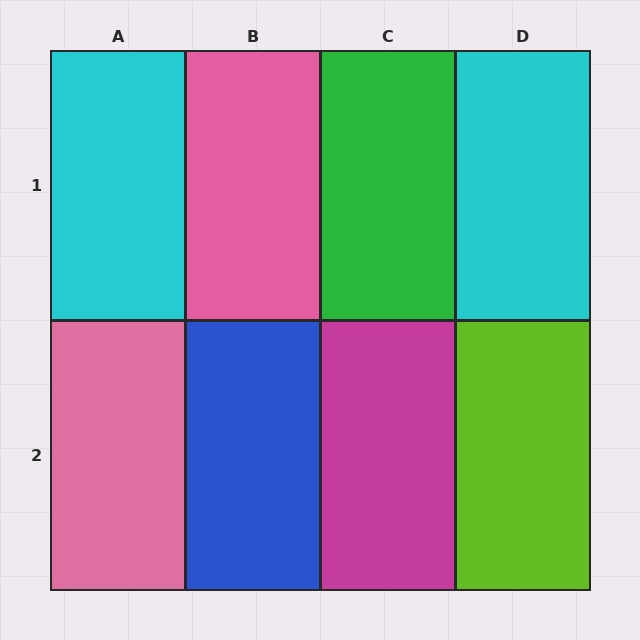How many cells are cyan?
2 cells are cyan.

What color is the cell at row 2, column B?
Blue.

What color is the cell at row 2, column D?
Lime.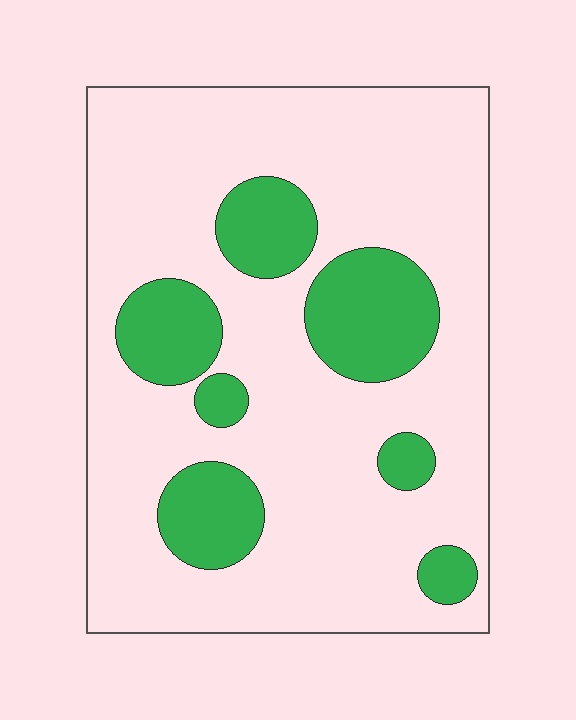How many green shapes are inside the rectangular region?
7.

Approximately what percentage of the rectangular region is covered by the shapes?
Approximately 20%.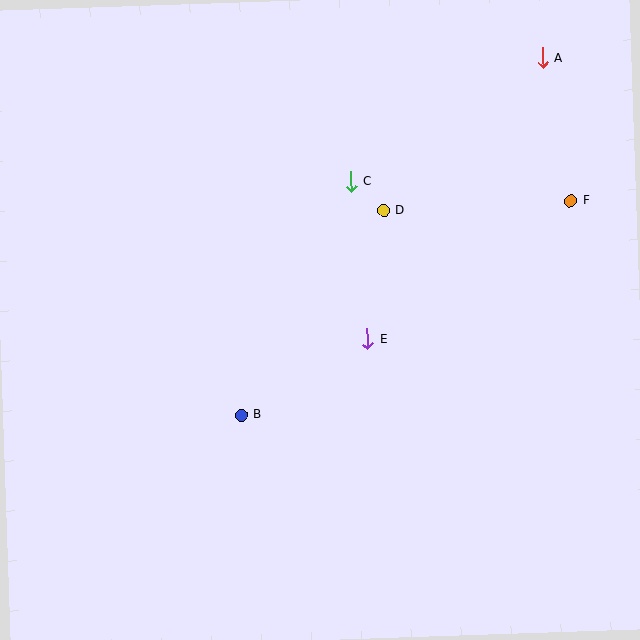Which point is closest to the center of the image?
Point E at (368, 339) is closest to the center.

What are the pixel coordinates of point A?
Point A is at (543, 58).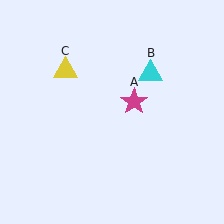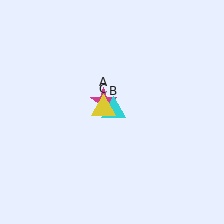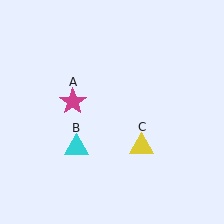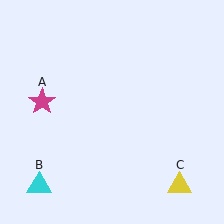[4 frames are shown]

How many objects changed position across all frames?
3 objects changed position: magenta star (object A), cyan triangle (object B), yellow triangle (object C).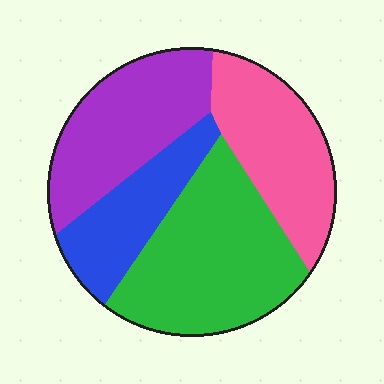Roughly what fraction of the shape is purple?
Purple covers around 25% of the shape.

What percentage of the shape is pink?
Pink takes up less than a quarter of the shape.